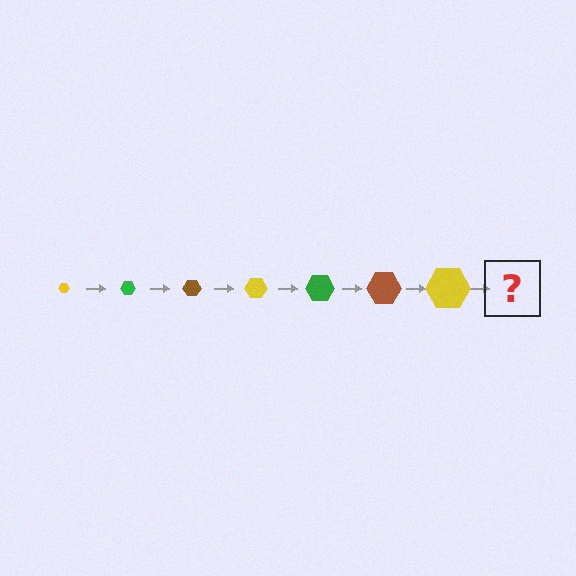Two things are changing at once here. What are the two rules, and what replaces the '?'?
The two rules are that the hexagon grows larger each step and the color cycles through yellow, green, and brown. The '?' should be a green hexagon, larger than the previous one.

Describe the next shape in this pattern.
It should be a green hexagon, larger than the previous one.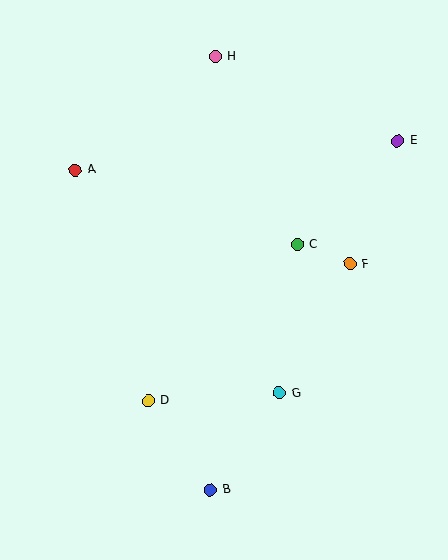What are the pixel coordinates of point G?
Point G is at (279, 393).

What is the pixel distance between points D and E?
The distance between D and E is 360 pixels.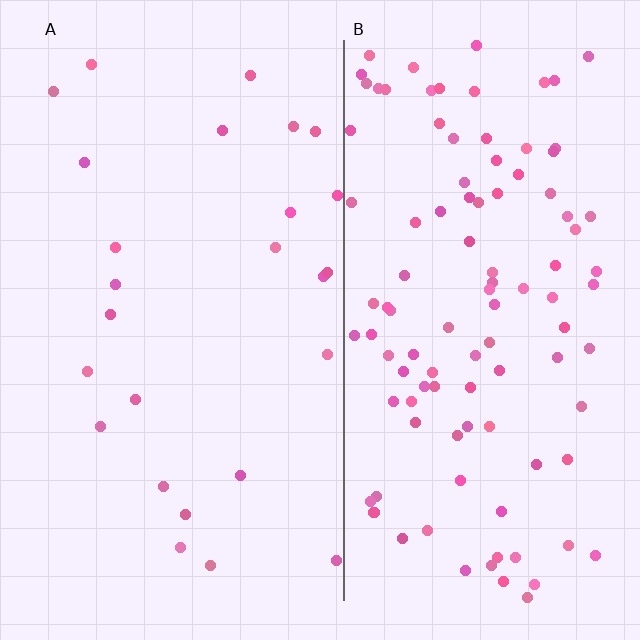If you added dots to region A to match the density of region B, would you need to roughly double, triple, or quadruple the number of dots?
Approximately quadruple.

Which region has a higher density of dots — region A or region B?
B (the right).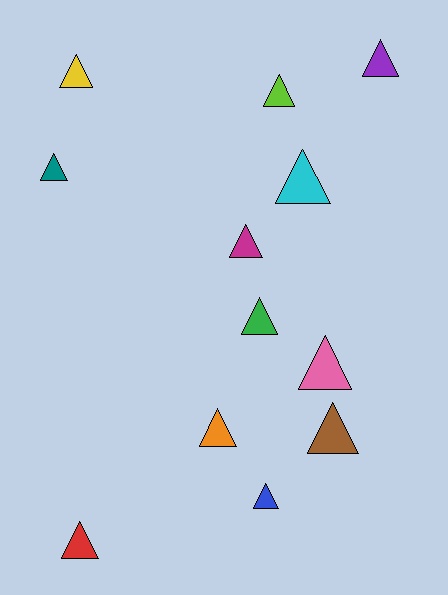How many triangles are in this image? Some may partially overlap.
There are 12 triangles.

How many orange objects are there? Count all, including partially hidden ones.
There is 1 orange object.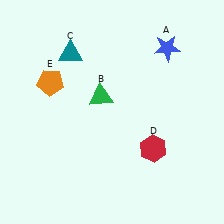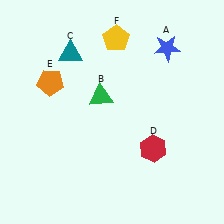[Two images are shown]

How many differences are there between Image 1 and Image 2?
There is 1 difference between the two images.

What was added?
A yellow pentagon (F) was added in Image 2.